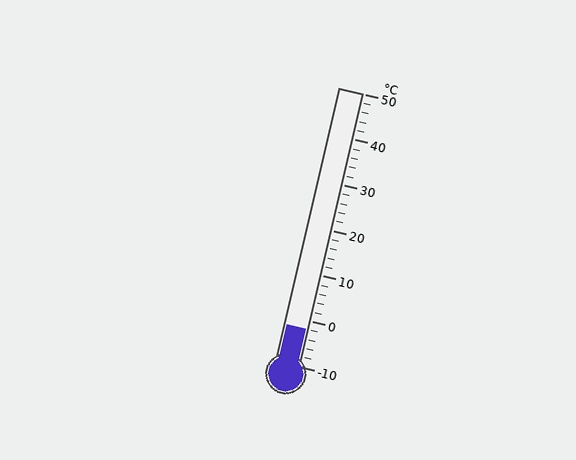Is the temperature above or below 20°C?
The temperature is below 20°C.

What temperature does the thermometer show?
The thermometer shows approximately -2°C.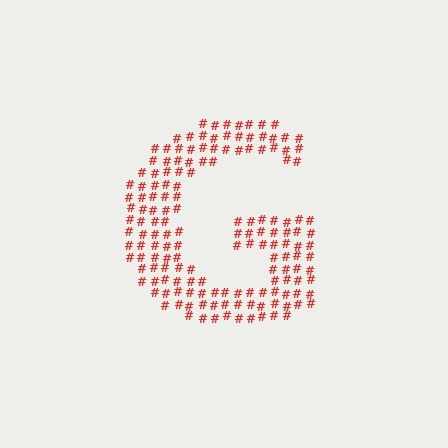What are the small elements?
The small elements are hash symbols.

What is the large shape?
The large shape is the letter G.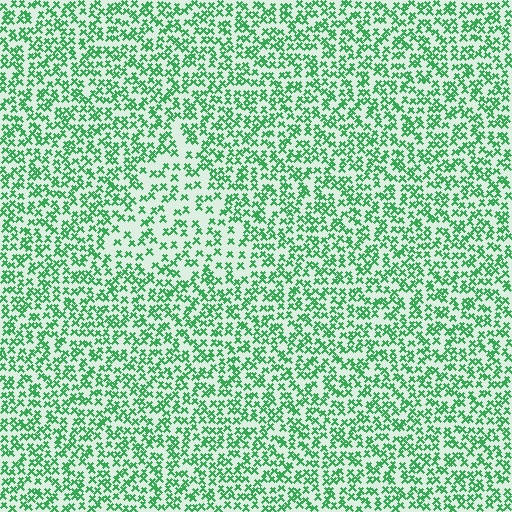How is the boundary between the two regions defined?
The boundary is defined by a change in element density (approximately 1.7x ratio). All elements are the same color, size, and shape.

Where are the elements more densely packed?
The elements are more densely packed outside the triangle boundary.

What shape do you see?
I see a triangle.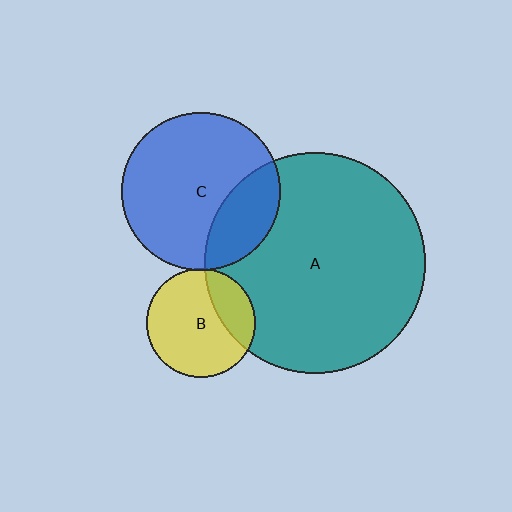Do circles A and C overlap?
Yes.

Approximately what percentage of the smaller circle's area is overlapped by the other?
Approximately 25%.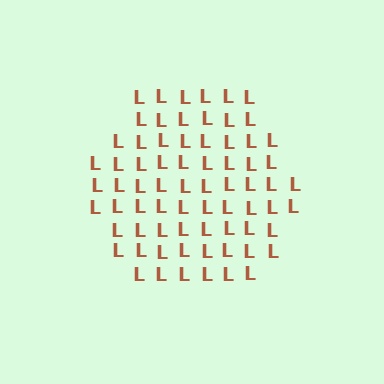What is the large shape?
The large shape is a hexagon.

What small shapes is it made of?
It is made of small letter L's.